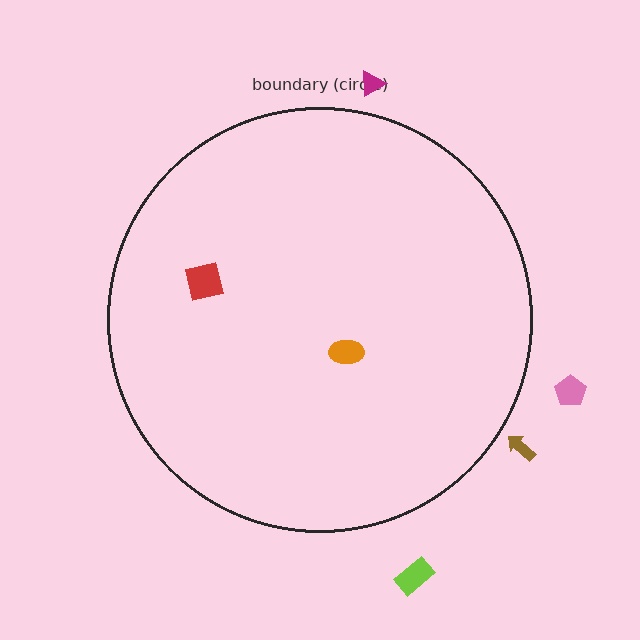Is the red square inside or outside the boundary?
Inside.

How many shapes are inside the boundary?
2 inside, 4 outside.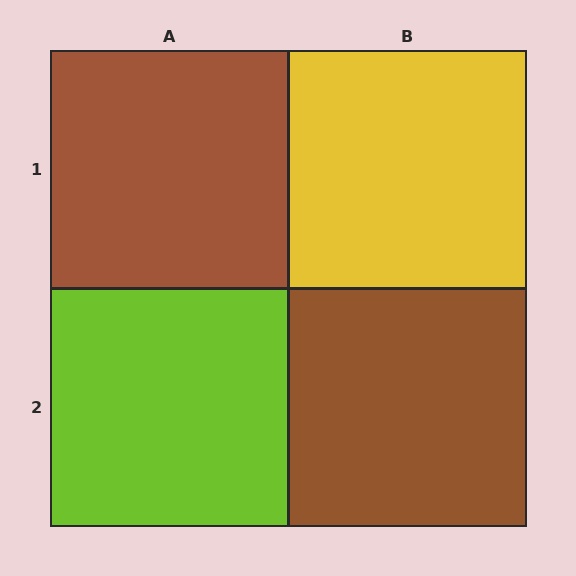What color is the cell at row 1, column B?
Yellow.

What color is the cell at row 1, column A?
Brown.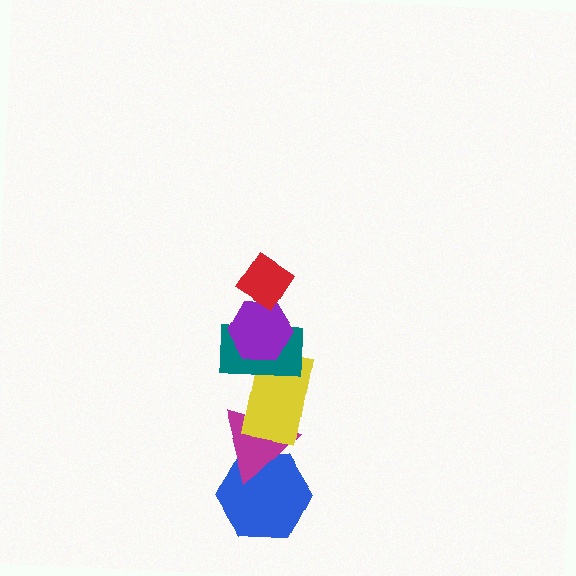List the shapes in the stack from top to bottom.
From top to bottom: the red diamond, the purple hexagon, the teal rectangle, the yellow rectangle, the magenta triangle, the blue hexagon.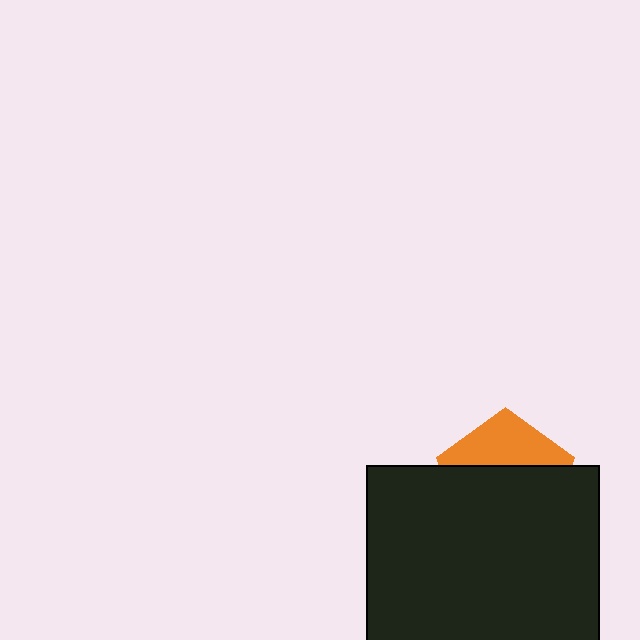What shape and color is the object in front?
The object in front is a black square.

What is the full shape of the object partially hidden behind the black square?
The partially hidden object is an orange pentagon.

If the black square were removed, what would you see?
You would see the complete orange pentagon.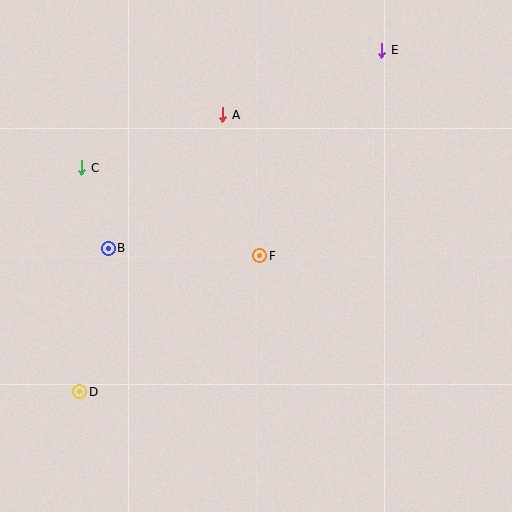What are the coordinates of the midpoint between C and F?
The midpoint between C and F is at (171, 212).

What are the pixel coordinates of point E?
Point E is at (382, 50).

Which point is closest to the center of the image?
Point F at (260, 256) is closest to the center.